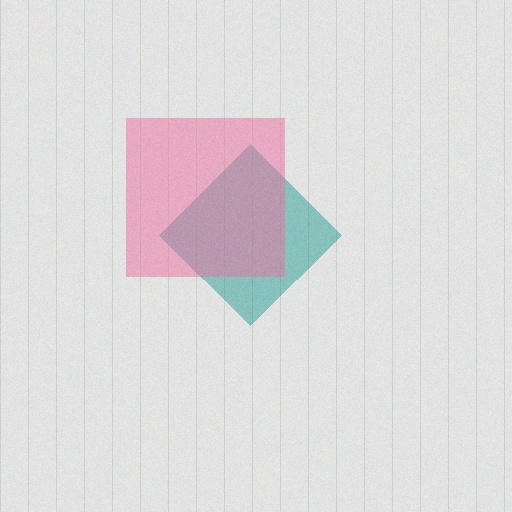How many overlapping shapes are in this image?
There are 2 overlapping shapes in the image.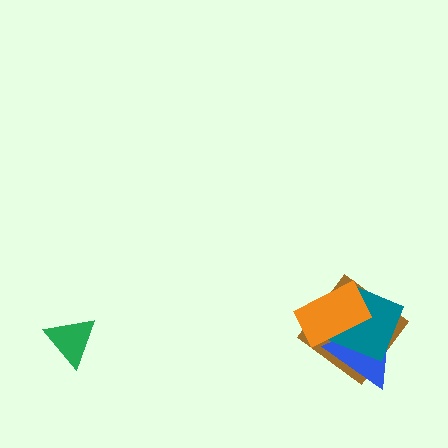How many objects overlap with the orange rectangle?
3 objects overlap with the orange rectangle.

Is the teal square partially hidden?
Yes, it is partially covered by another shape.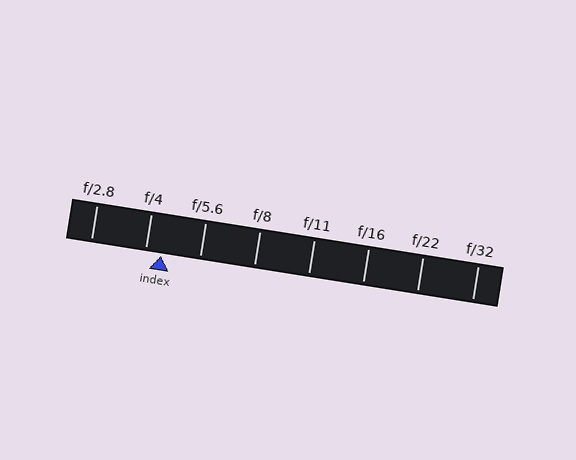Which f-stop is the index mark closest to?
The index mark is closest to f/4.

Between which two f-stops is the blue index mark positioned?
The index mark is between f/4 and f/5.6.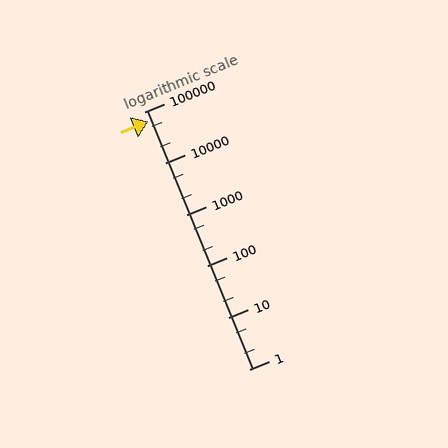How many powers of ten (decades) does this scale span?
The scale spans 5 decades, from 1 to 100000.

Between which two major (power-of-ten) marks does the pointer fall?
The pointer is between 10000 and 100000.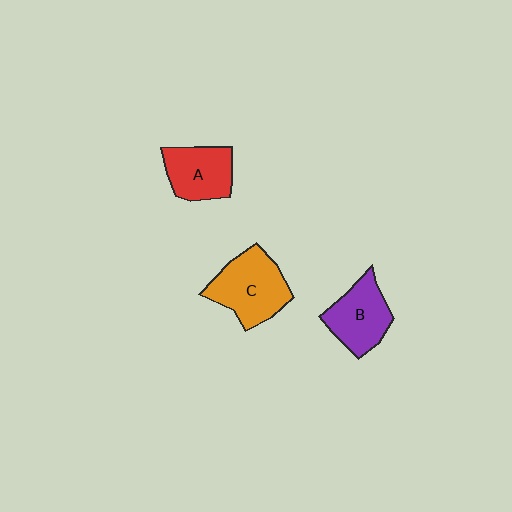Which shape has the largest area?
Shape C (orange).